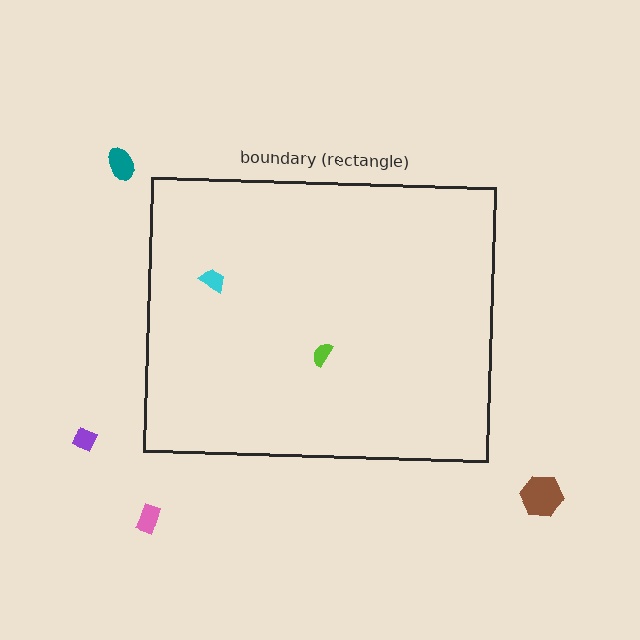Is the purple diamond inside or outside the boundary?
Outside.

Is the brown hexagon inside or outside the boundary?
Outside.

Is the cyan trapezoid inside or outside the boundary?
Inside.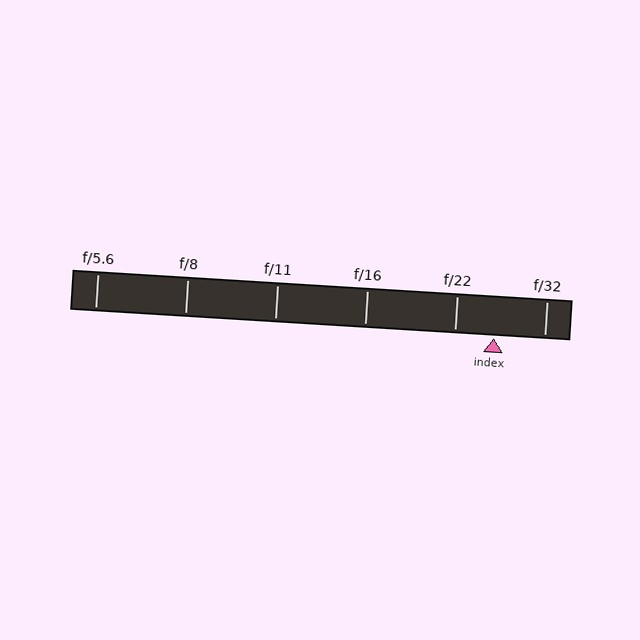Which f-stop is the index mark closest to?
The index mark is closest to f/22.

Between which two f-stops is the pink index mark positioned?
The index mark is between f/22 and f/32.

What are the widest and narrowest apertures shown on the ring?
The widest aperture shown is f/5.6 and the narrowest is f/32.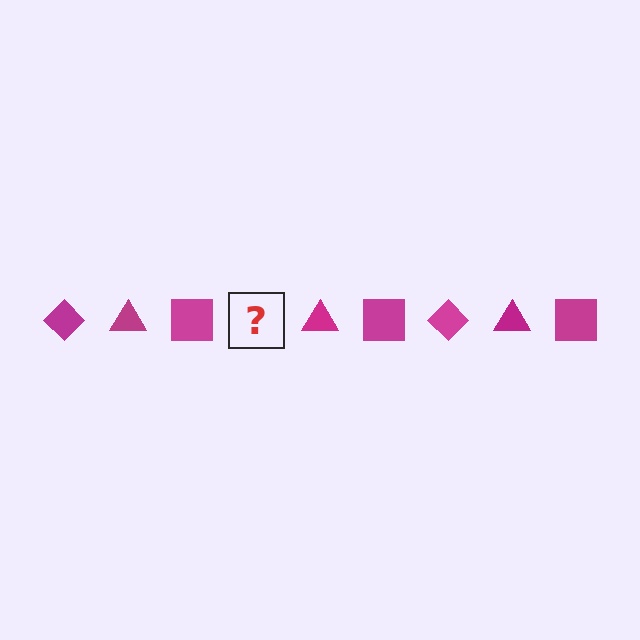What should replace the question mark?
The question mark should be replaced with a magenta diamond.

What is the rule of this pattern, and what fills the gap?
The rule is that the pattern cycles through diamond, triangle, square shapes in magenta. The gap should be filled with a magenta diamond.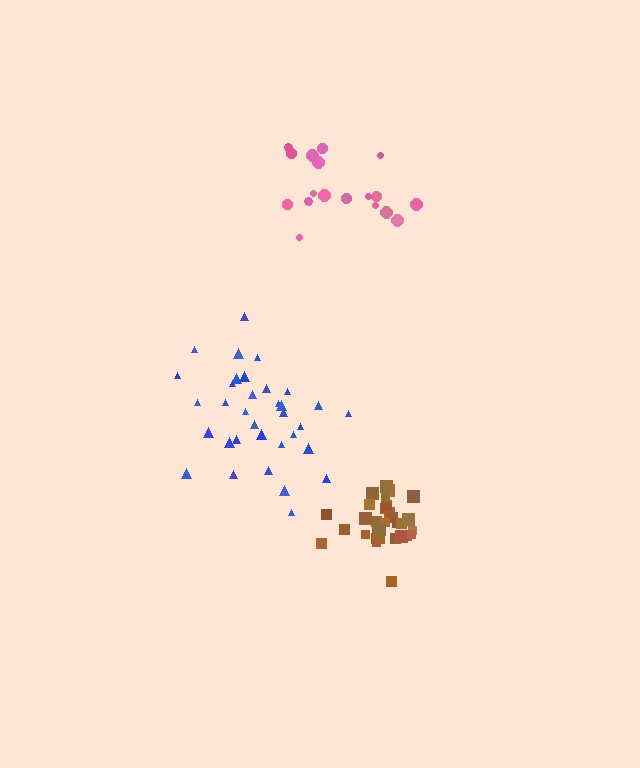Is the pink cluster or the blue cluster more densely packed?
Blue.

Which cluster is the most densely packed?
Brown.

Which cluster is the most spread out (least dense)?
Pink.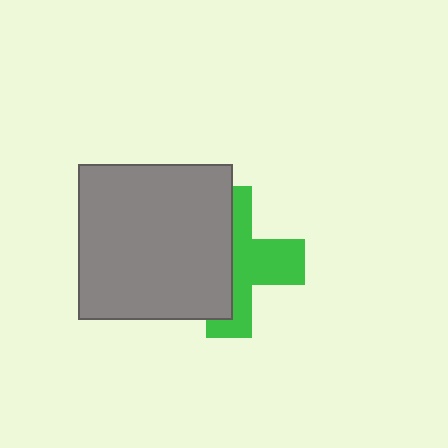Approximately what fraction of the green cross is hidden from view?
Roughly 52% of the green cross is hidden behind the gray square.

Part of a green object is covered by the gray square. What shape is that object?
It is a cross.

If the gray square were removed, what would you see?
You would see the complete green cross.